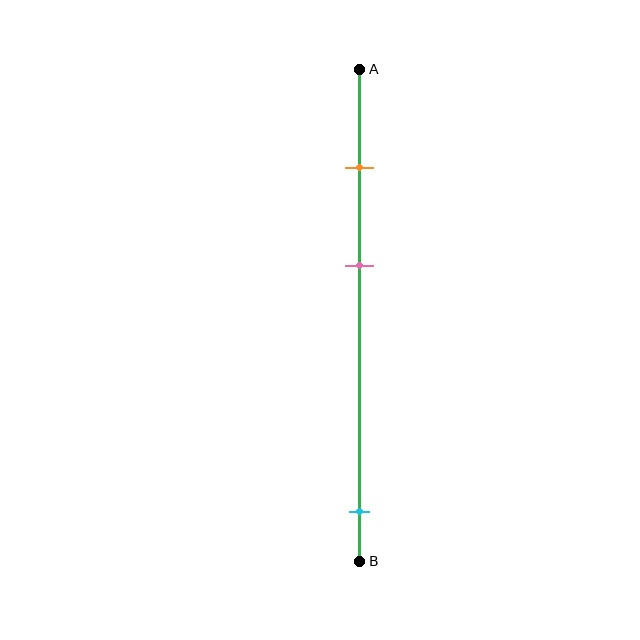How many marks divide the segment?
There are 3 marks dividing the segment.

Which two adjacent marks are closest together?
The orange and pink marks are the closest adjacent pair.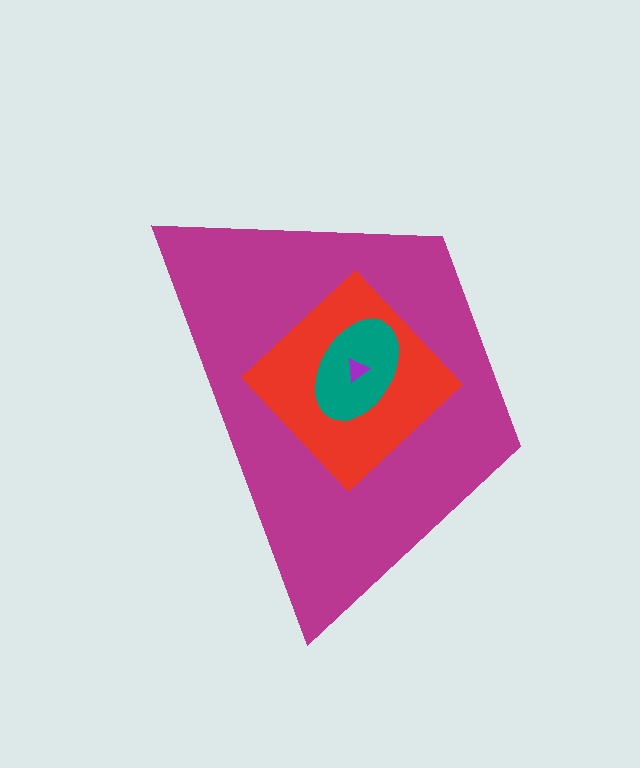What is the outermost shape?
The magenta trapezoid.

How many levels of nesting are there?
4.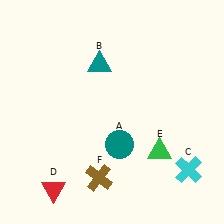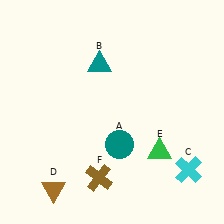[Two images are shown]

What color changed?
The triangle (D) changed from red in Image 1 to brown in Image 2.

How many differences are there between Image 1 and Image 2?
There is 1 difference between the two images.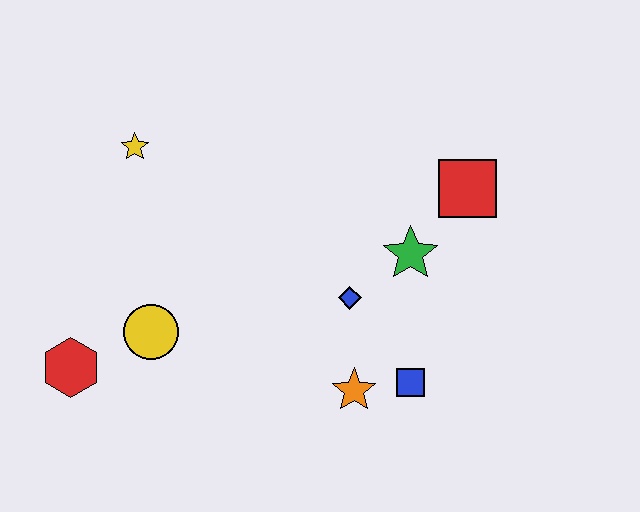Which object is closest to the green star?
The blue diamond is closest to the green star.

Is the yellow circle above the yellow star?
No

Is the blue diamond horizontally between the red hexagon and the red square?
Yes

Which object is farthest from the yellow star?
The blue square is farthest from the yellow star.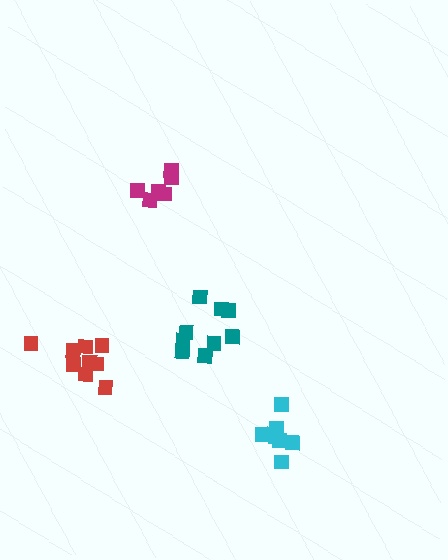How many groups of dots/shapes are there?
There are 4 groups.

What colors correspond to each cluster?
The clusters are colored: cyan, magenta, teal, red.